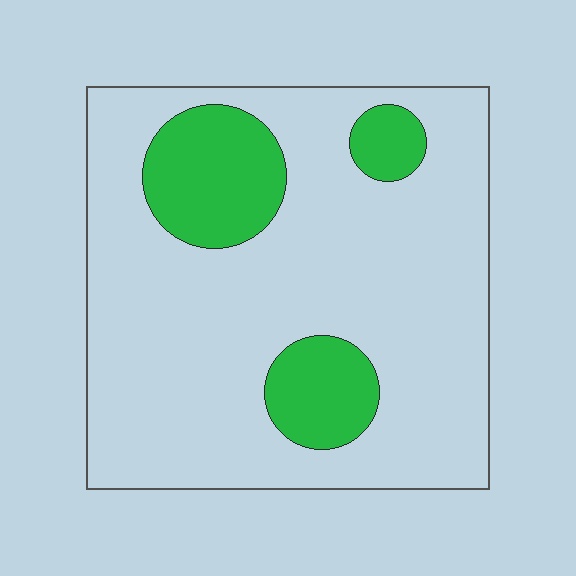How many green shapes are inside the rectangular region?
3.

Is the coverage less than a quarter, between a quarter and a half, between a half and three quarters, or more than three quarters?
Less than a quarter.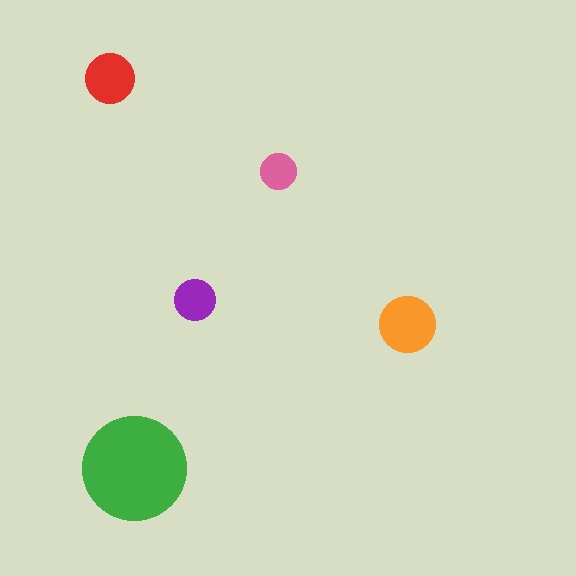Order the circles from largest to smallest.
the green one, the orange one, the red one, the purple one, the pink one.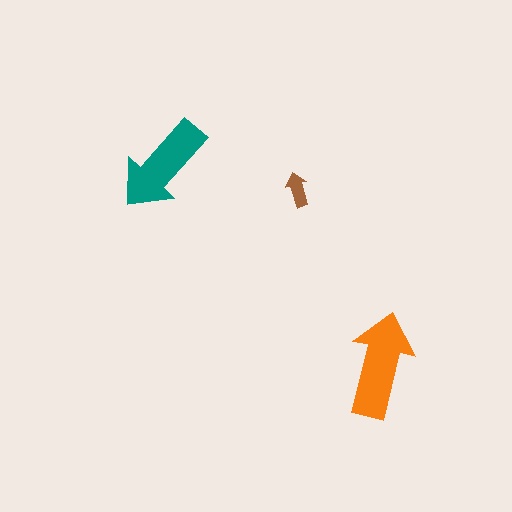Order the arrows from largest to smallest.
the orange one, the teal one, the brown one.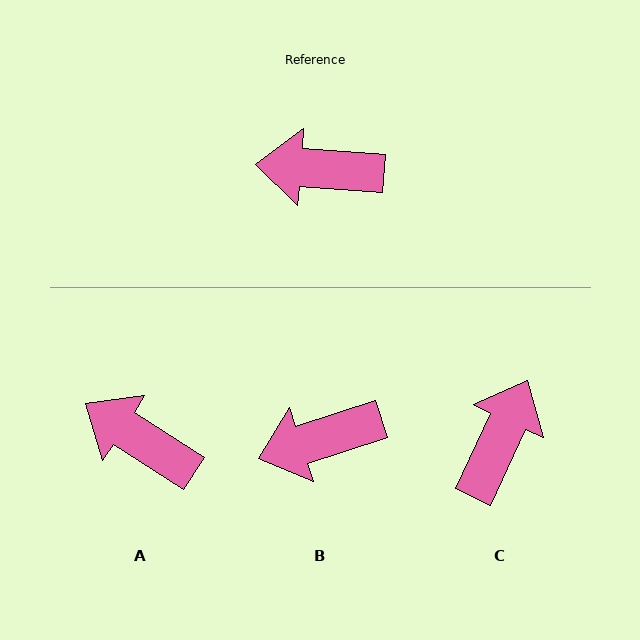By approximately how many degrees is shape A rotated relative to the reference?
Approximately 29 degrees clockwise.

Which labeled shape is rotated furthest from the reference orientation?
C, about 111 degrees away.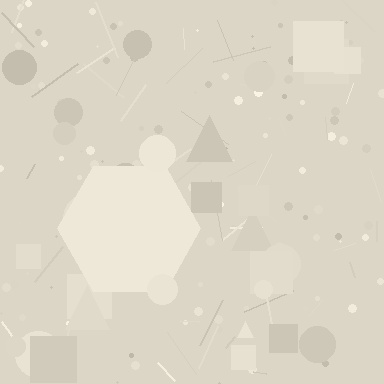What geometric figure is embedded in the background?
A hexagon is embedded in the background.